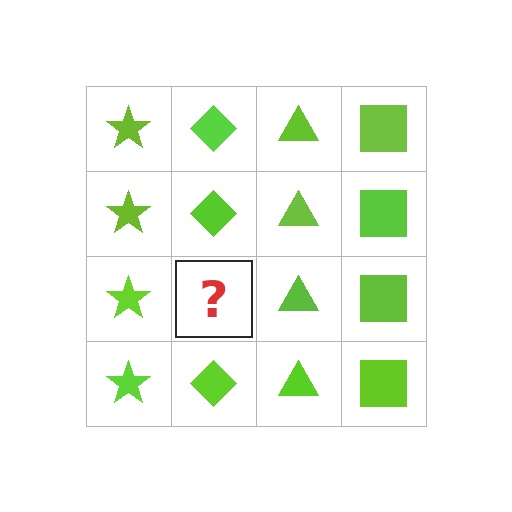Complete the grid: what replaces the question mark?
The question mark should be replaced with a lime diamond.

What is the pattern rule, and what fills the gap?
The rule is that each column has a consistent shape. The gap should be filled with a lime diamond.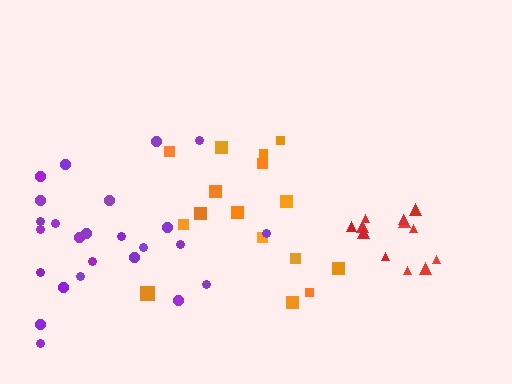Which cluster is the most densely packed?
Red.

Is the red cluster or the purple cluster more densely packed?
Red.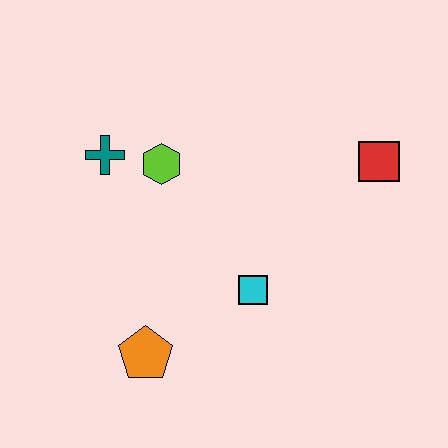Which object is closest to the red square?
The cyan square is closest to the red square.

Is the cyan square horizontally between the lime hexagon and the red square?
Yes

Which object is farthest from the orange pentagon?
The red square is farthest from the orange pentagon.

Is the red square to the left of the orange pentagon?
No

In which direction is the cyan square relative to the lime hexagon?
The cyan square is below the lime hexagon.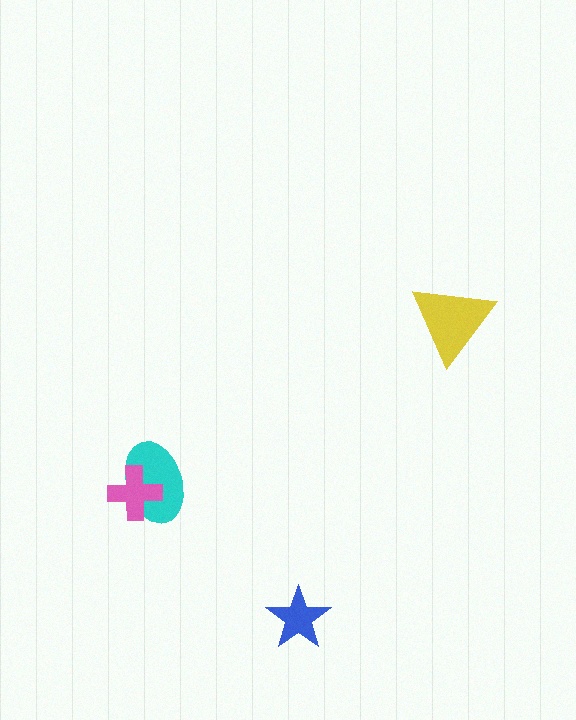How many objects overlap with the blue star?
0 objects overlap with the blue star.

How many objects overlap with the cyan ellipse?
1 object overlaps with the cyan ellipse.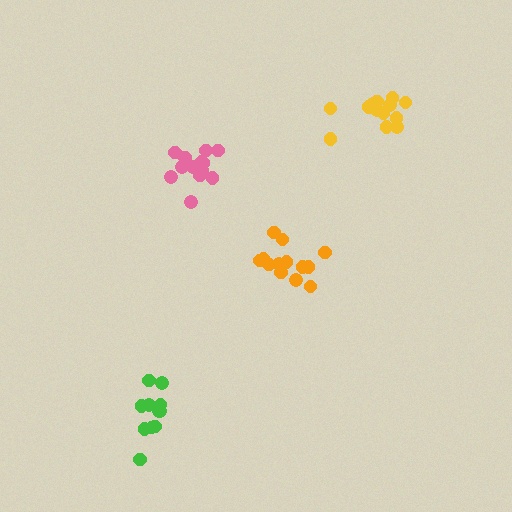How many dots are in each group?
Group 1: 13 dots, Group 2: 13 dots, Group 3: 11 dots, Group 4: 14 dots (51 total).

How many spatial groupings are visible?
There are 4 spatial groupings.